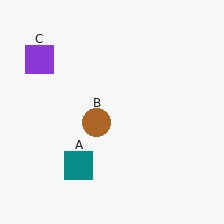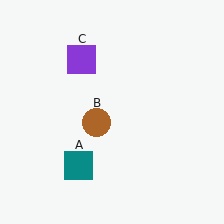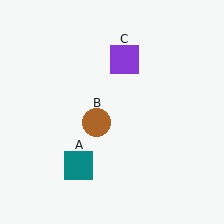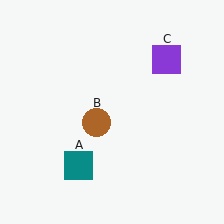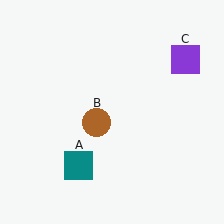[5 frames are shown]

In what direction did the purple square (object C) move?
The purple square (object C) moved right.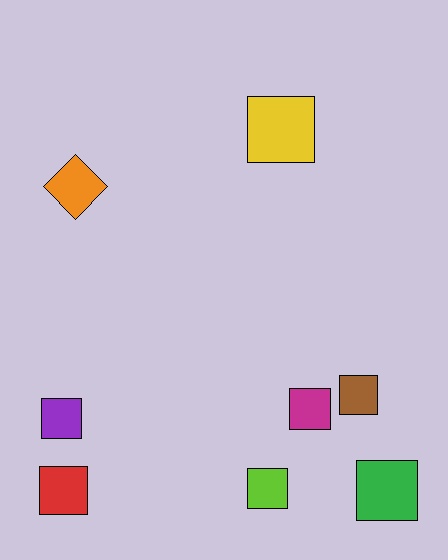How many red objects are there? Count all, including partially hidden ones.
There is 1 red object.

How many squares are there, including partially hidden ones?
There are 7 squares.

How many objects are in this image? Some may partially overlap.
There are 8 objects.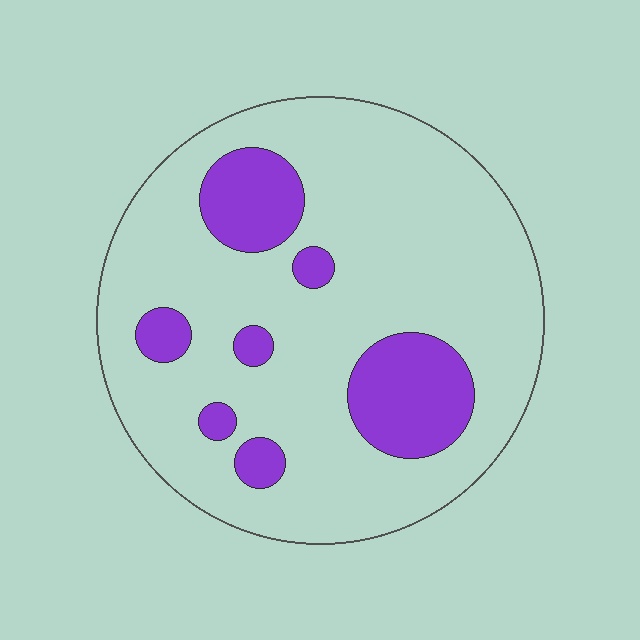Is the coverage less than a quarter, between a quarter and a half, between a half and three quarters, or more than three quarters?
Less than a quarter.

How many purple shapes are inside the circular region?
7.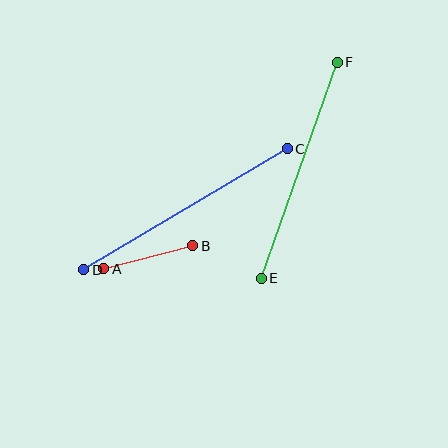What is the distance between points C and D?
The distance is approximately 237 pixels.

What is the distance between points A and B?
The distance is approximately 92 pixels.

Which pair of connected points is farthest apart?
Points C and D are farthest apart.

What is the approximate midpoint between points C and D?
The midpoint is at approximately (185, 209) pixels.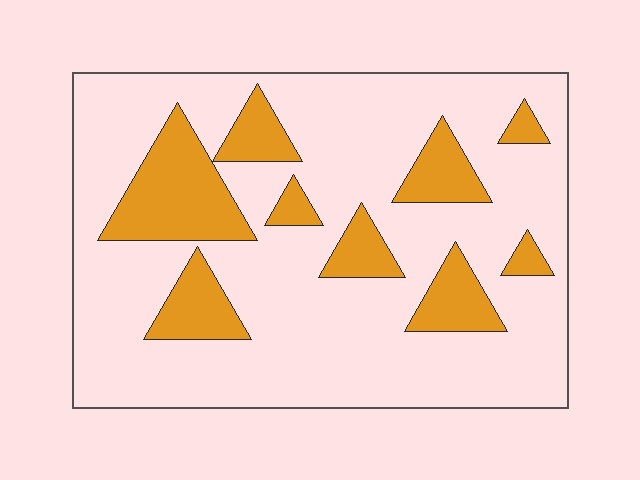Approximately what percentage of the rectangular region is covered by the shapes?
Approximately 20%.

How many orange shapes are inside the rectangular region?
9.